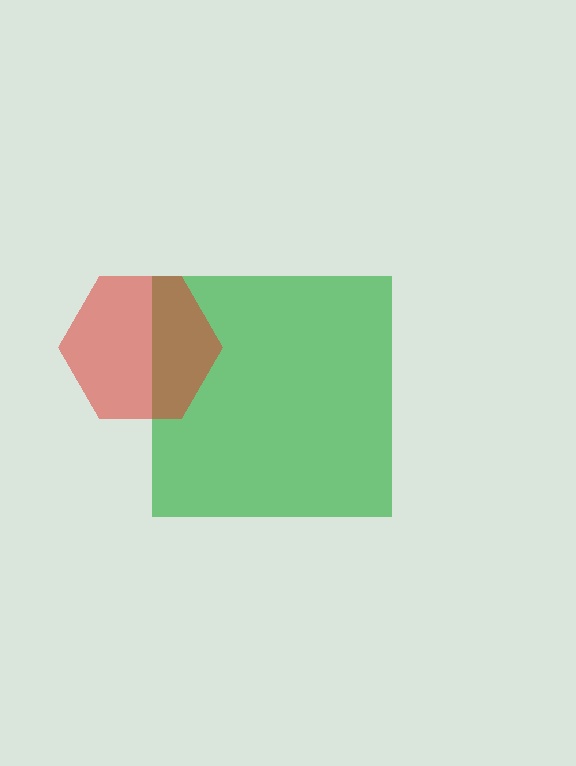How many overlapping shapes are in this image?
There are 2 overlapping shapes in the image.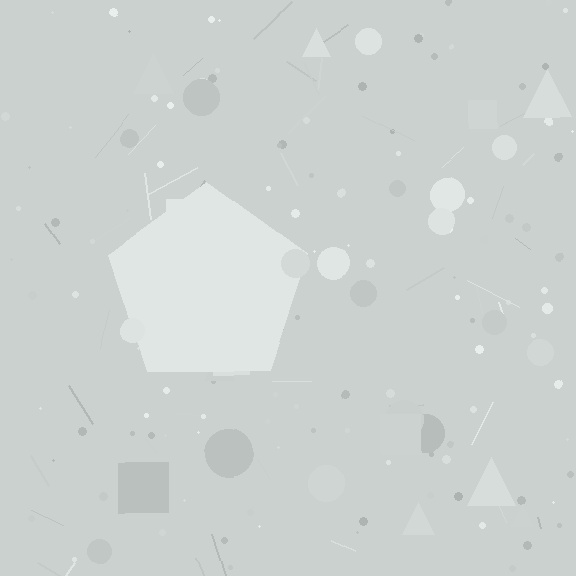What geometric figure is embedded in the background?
A pentagon is embedded in the background.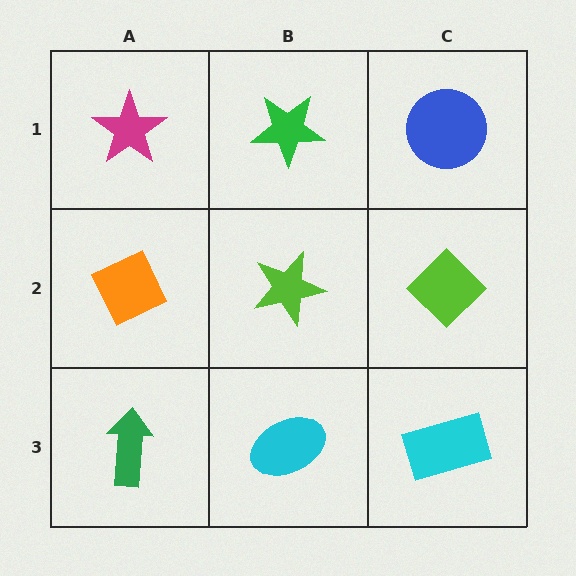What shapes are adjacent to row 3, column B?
A lime star (row 2, column B), a green arrow (row 3, column A), a cyan rectangle (row 3, column C).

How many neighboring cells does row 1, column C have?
2.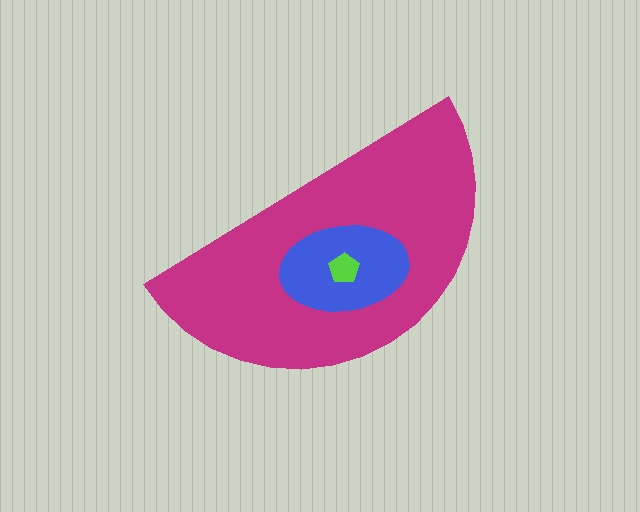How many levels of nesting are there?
3.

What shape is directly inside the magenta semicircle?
The blue ellipse.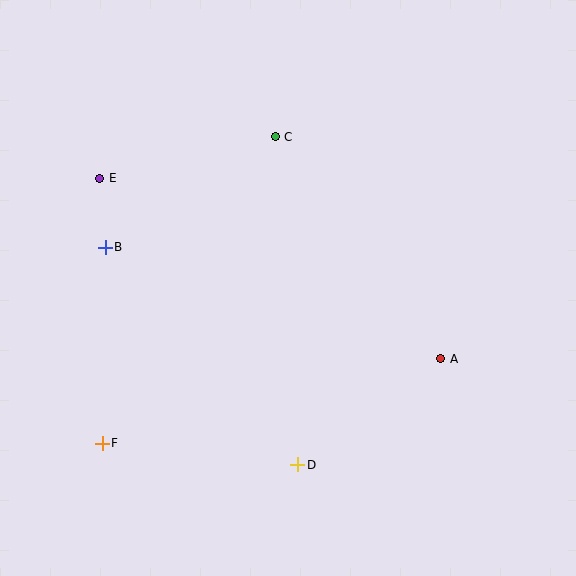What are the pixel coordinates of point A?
Point A is at (441, 359).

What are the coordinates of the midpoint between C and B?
The midpoint between C and B is at (190, 192).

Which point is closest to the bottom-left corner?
Point F is closest to the bottom-left corner.